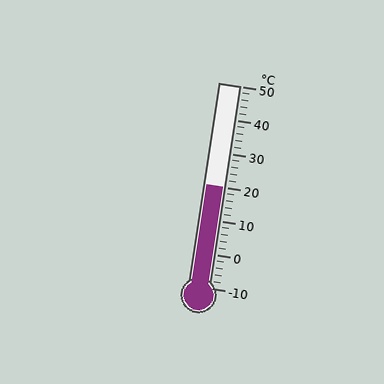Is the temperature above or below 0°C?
The temperature is above 0°C.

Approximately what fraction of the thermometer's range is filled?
The thermometer is filled to approximately 50% of its range.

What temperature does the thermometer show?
The thermometer shows approximately 20°C.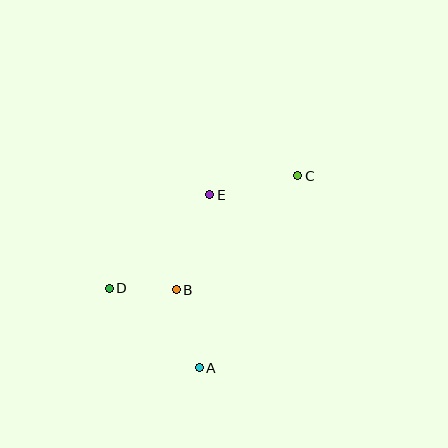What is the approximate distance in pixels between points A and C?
The distance between A and C is approximately 216 pixels.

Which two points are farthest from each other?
Points C and D are farthest from each other.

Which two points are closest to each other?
Points B and D are closest to each other.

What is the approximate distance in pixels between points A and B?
The distance between A and B is approximately 81 pixels.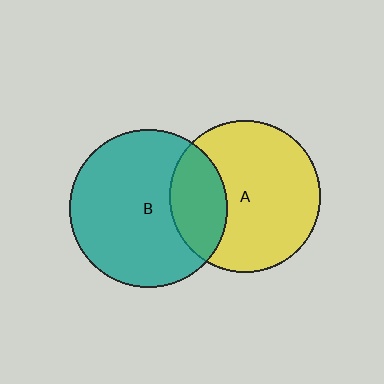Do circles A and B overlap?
Yes.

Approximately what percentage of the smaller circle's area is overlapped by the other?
Approximately 25%.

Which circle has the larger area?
Circle B (teal).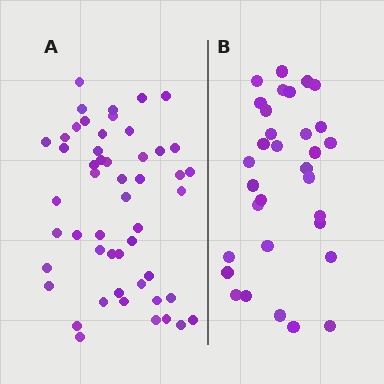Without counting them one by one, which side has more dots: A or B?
Region A (the left region) has more dots.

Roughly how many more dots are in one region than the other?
Region A has approximately 20 more dots than region B.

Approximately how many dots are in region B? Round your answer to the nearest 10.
About 30 dots. (The exact count is 32, which rounds to 30.)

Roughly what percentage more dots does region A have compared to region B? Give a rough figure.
About 60% more.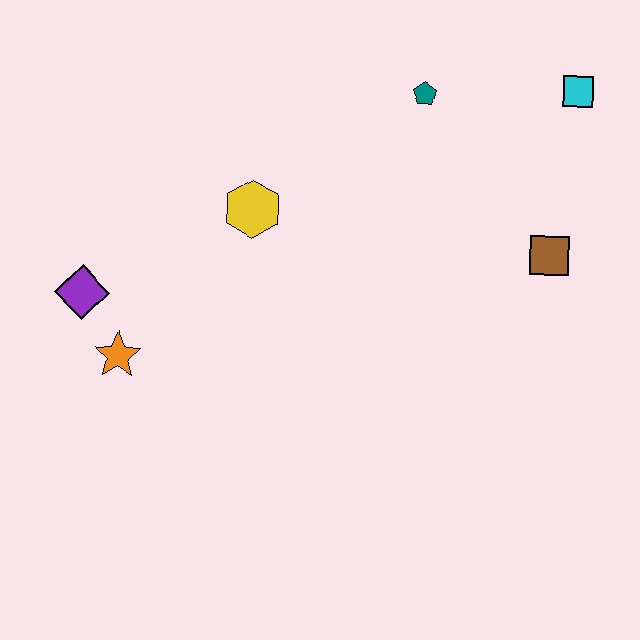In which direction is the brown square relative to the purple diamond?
The brown square is to the right of the purple diamond.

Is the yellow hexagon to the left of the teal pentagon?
Yes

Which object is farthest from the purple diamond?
The cyan square is farthest from the purple diamond.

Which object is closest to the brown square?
The cyan square is closest to the brown square.